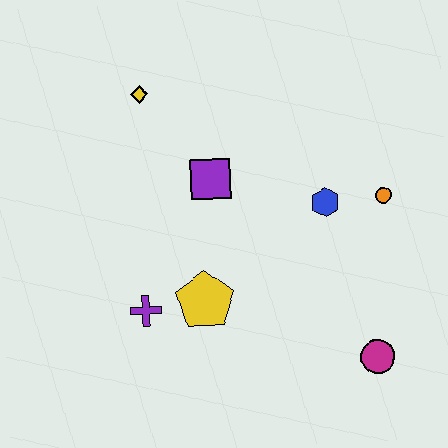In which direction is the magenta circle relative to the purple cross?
The magenta circle is to the right of the purple cross.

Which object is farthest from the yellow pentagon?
The yellow diamond is farthest from the yellow pentagon.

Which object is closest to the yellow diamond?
The purple square is closest to the yellow diamond.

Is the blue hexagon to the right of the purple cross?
Yes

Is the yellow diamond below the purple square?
No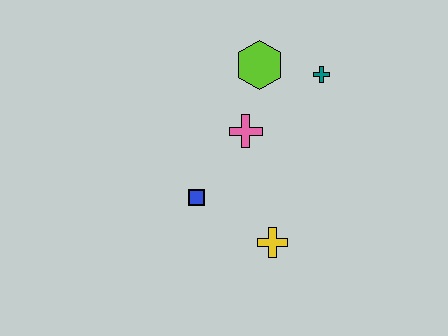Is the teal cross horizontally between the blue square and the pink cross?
No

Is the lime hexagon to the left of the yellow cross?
Yes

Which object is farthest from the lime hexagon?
The yellow cross is farthest from the lime hexagon.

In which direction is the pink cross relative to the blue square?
The pink cross is above the blue square.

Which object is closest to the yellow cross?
The blue square is closest to the yellow cross.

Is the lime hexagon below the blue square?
No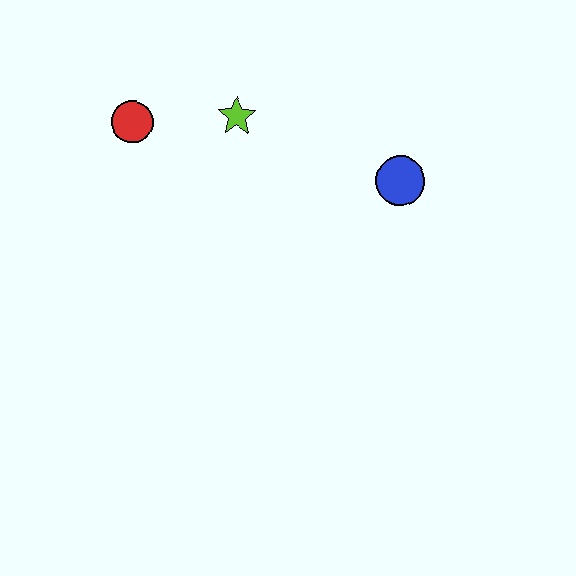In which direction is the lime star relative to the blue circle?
The lime star is to the left of the blue circle.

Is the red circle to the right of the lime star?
No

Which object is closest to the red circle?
The lime star is closest to the red circle.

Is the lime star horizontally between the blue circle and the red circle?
Yes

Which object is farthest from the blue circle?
The red circle is farthest from the blue circle.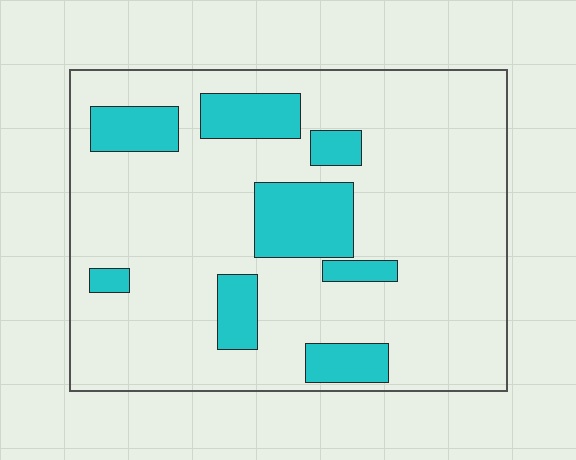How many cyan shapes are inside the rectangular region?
8.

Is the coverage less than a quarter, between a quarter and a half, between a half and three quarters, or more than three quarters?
Less than a quarter.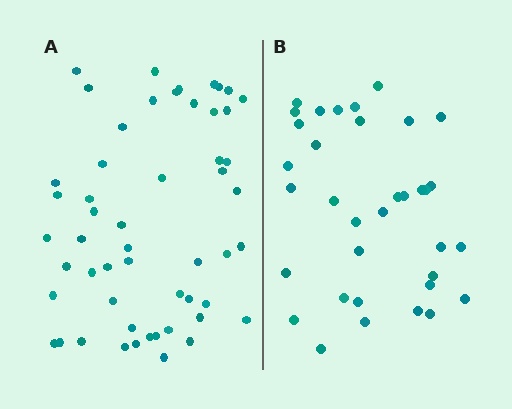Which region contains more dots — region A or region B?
Region A (the left region) has more dots.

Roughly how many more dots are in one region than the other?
Region A has approximately 20 more dots than region B.